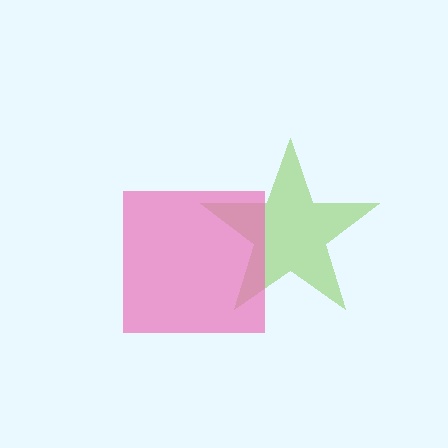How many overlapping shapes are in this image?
There are 2 overlapping shapes in the image.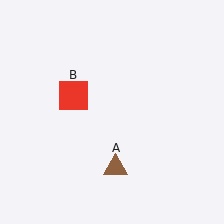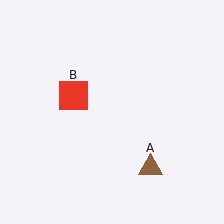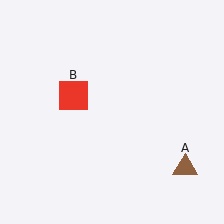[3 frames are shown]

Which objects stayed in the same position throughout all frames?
Red square (object B) remained stationary.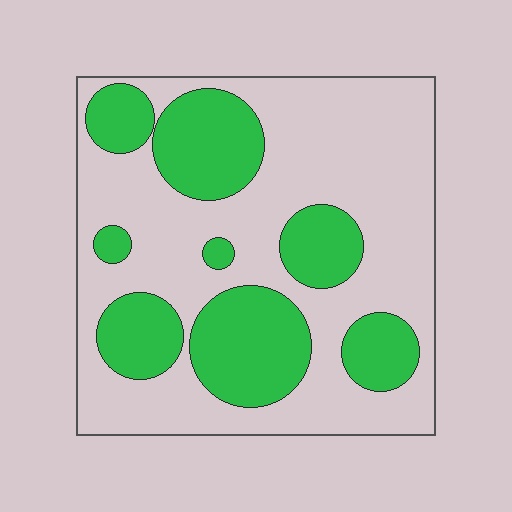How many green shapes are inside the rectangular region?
8.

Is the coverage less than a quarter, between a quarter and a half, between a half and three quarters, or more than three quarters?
Between a quarter and a half.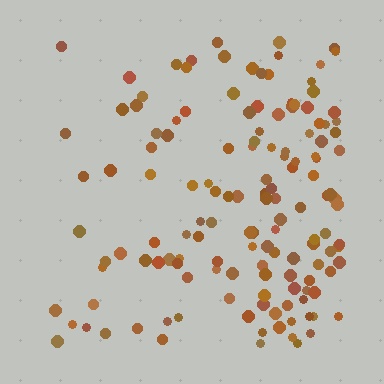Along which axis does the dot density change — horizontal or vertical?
Horizontal.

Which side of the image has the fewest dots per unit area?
The left.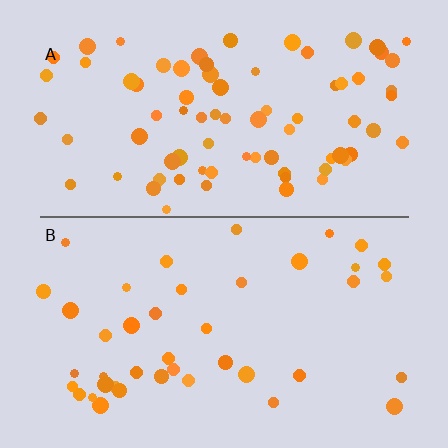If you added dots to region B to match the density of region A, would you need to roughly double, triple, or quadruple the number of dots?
Approximately double.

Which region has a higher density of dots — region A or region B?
A (the top).